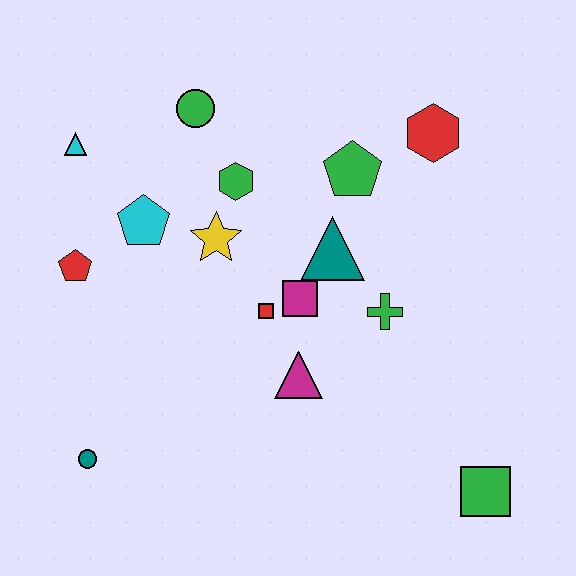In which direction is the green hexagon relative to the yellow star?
The green hexagon is above the yellow star.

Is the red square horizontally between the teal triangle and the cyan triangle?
Yes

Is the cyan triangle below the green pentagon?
No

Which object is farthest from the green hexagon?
The green square is farthest from the green hexagon.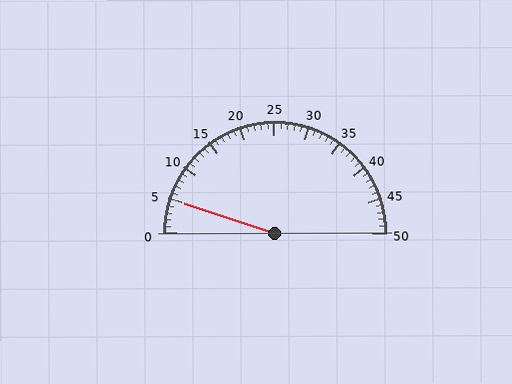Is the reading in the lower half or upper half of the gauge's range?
The reading is in the lower half of the range (0 to 50).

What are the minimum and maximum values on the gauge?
The gauge ranges from 0 to 50.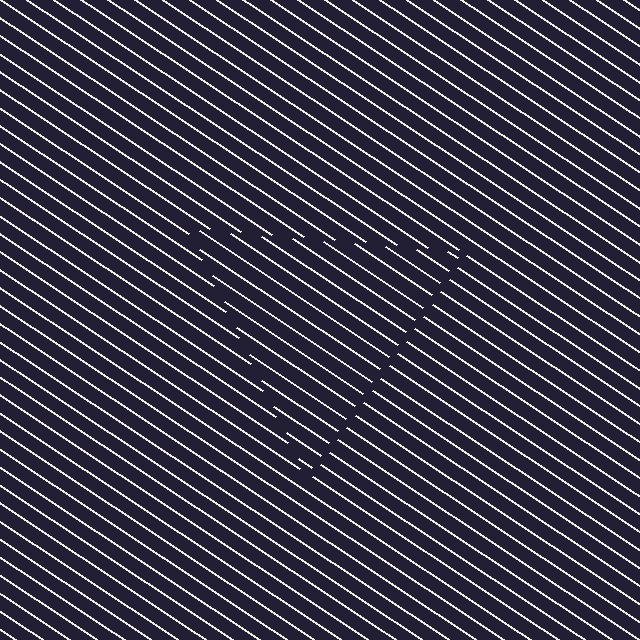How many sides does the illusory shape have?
3 sides — the line-ends trace a triangle.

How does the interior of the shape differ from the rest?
The interior of the shape contains the same grating, shifted by half a period — the contour is defined by the phase discontinuity where line-ends from the inner and outer gratings abut.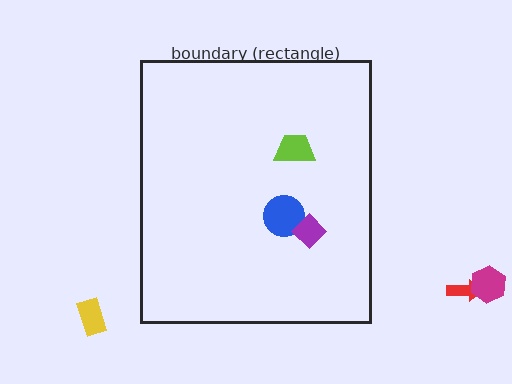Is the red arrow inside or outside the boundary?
Outside.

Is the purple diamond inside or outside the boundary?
Inside.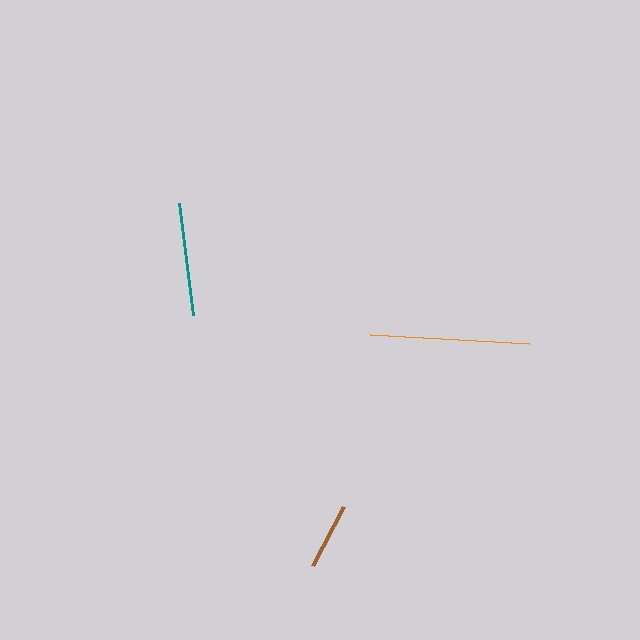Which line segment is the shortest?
The brown line is the shortest at approximately 67 pixels.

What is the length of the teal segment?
The teal segment is approximately 113 pixels long.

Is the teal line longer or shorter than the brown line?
The teal line is longer than the brown line.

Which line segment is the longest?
The orange line is the longest at approximately 159 pixels.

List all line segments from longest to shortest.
From longest to shortest: orange, teal, brown.